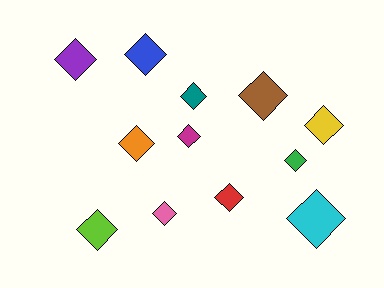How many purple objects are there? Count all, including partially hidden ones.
There is 1 purple object.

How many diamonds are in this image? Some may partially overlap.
There are 12 diamonds.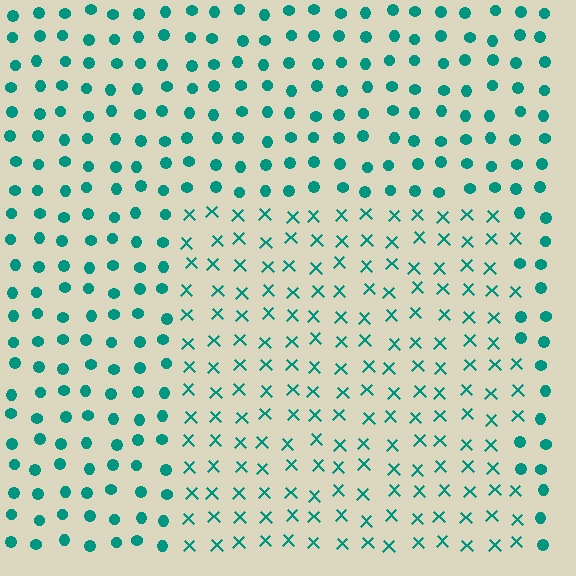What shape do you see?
I see a rectangle.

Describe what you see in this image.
The image is filled with small teal elements arranged in a uniform grid. A rectangle-shaped region contains X marks, while the surrounding area contains circles. The boundary is defined purely by the change in element shape.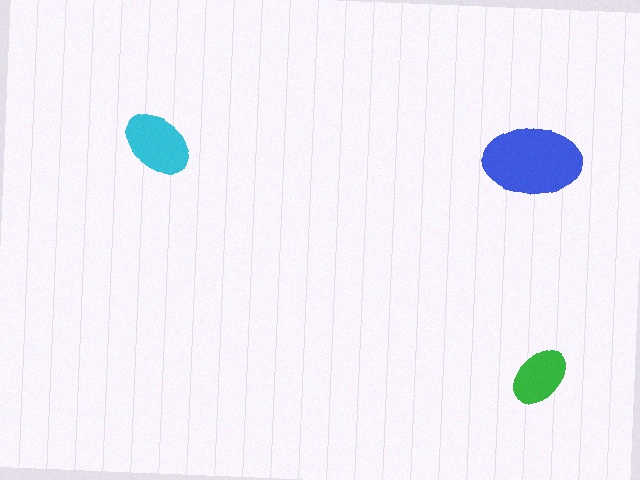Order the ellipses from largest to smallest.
the blue one, the cyan one, the green one.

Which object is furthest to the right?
The green ellipse is rightmost.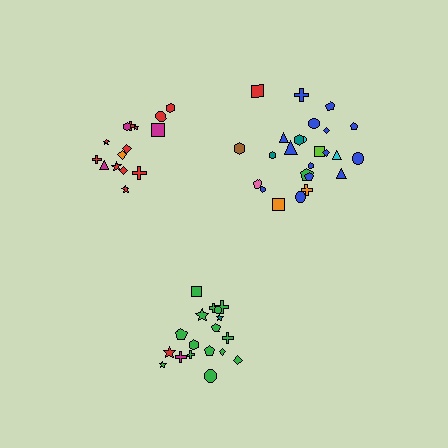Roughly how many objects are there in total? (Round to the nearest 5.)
Roughly 60 objects in total.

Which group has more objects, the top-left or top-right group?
The top-right group.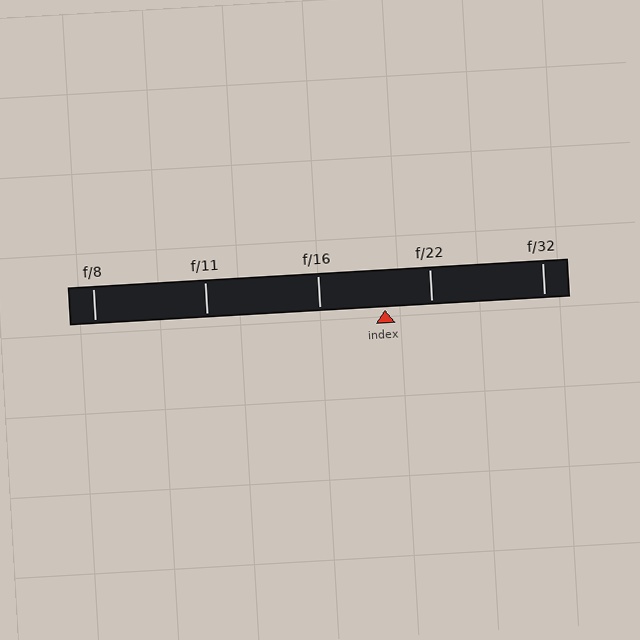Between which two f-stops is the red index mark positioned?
The index mark is between f/16 and f/22.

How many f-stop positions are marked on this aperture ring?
There are 5 f-stop positions marked.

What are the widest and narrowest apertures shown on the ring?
The widest aperture shown is f/8 and the narrowest is f/32.